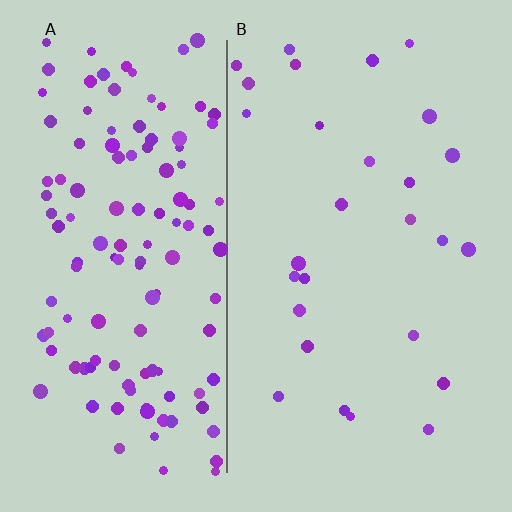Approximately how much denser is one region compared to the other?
Approximately 4.7× — region A over region B.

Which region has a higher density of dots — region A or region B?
A (the left).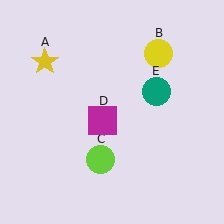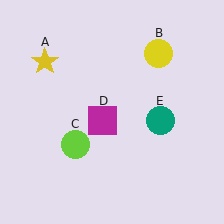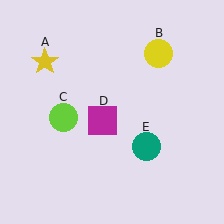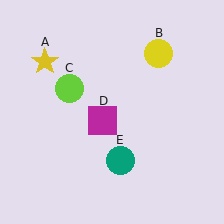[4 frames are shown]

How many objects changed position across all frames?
2 objects changed position: lime circle (object C), teal circle (object E).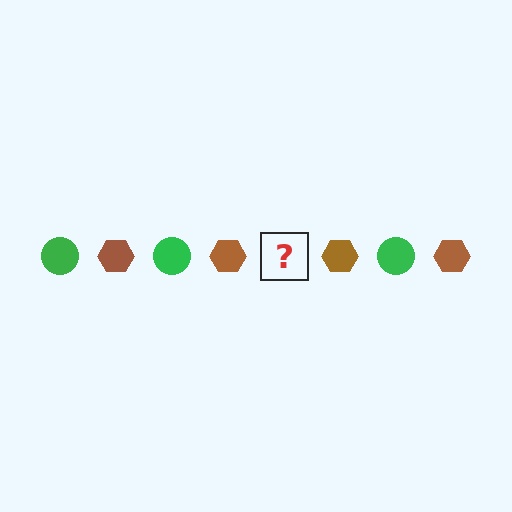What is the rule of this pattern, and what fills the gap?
The rule is that the pattern alternates between green circle and brown hexagon. The gap should be filled with a green circle.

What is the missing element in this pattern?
The missing element is a green circle.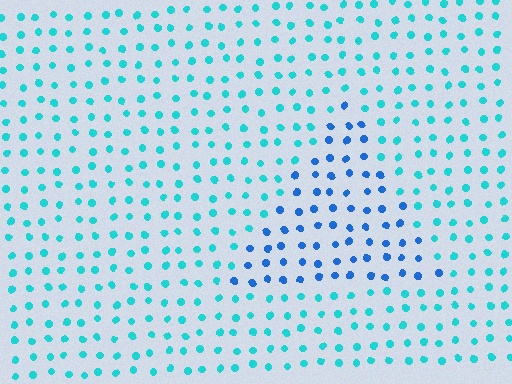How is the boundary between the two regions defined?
The boundary is defined purely by a slight shift in hue (about 36 degrees). Spacing, size, and orientation are identical on both sides.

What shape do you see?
I see a triangle.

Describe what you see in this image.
The image is filled with small cyan elements in a uniform arrangement. A triangle-shaped region is visible where the elements are tinted to a slightly different hue, forming a subtle color boundary.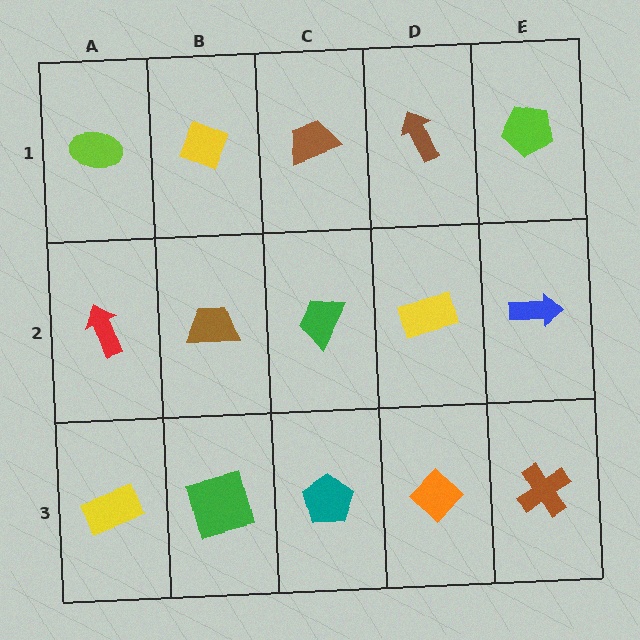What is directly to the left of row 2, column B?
A red arrow.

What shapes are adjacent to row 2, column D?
A brown arrow (row 1, column D), an orange diamond (row 3, column D), a green trapezoid (row 2, column C), a blue arrow (row 2, column E).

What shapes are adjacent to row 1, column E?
A blue arrow (row 2, column E), a brown arrow (row 1, column D).